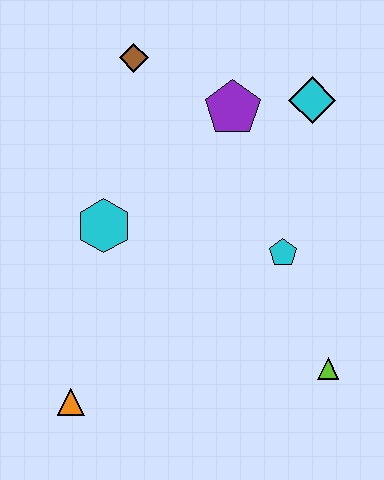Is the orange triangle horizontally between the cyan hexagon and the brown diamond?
No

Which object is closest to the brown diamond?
The purple pentagon is closest to the brown diamond.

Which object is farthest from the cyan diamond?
The orange triangle is farthest from the cyan diamond.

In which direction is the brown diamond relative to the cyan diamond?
The brown diamond is to the left of the cyan diamond.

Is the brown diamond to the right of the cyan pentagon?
No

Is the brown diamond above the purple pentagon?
Yes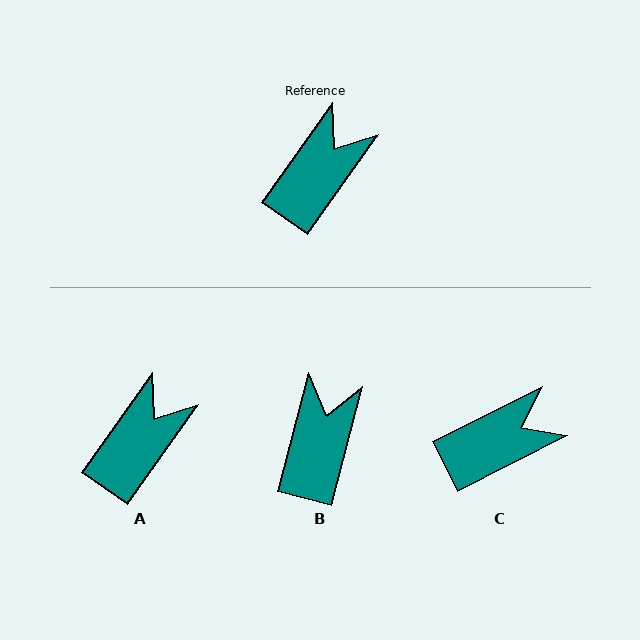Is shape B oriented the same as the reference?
No, it is off by about 21 degrees.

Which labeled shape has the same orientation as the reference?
A.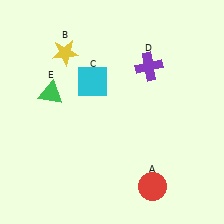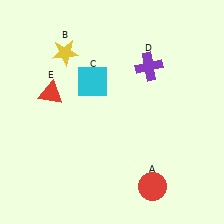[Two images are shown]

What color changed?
The triangle (E) changed from green in Image 1 to red in Image 2.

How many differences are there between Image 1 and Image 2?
There is 1 difference between the two images.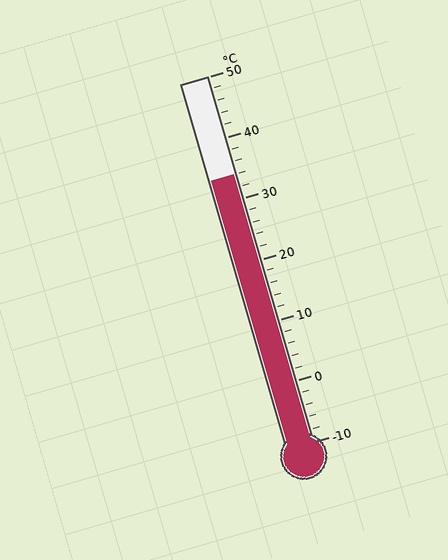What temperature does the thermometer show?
The thermometer shows approximately 34°C.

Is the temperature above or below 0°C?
The temperature is above 0°C.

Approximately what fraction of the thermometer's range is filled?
The thermometer is filled to approximately 75% of its range.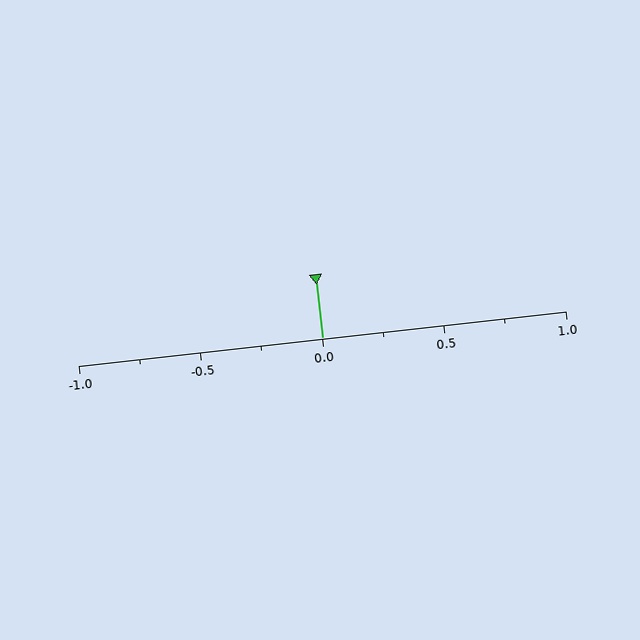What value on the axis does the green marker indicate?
The marker indicates approximately 0.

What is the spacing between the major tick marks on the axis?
The major ticks are spaced 0.5 apart.